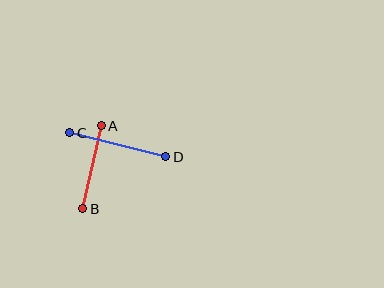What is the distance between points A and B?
The distance is approximately 85 pixels.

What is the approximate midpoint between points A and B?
The midpoint is at approximately (92, 167) pixels.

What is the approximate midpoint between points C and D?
The midpoint is at approximately (118, 145) pixels.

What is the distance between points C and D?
The distance is approximately 99 pixels.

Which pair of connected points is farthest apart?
Points C and D are farthest apart.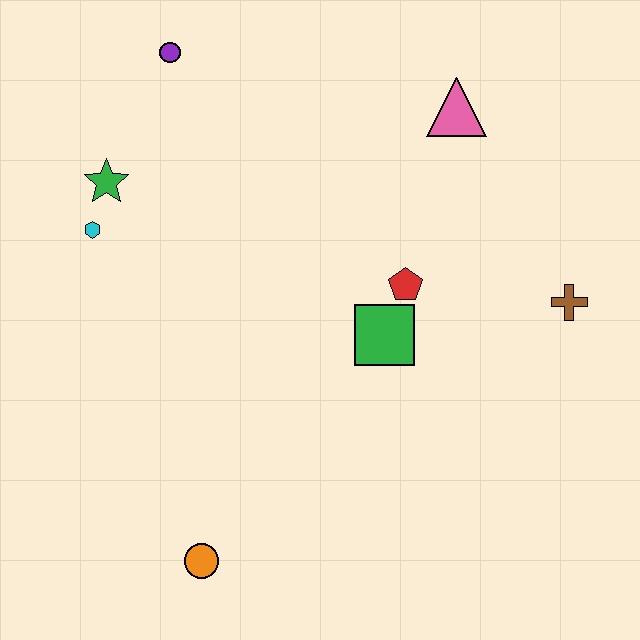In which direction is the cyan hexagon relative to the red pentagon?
The cyan hexagon is to the left of the red pentagon.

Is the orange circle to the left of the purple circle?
No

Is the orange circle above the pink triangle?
No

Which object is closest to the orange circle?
The green square is closest to the orange circle.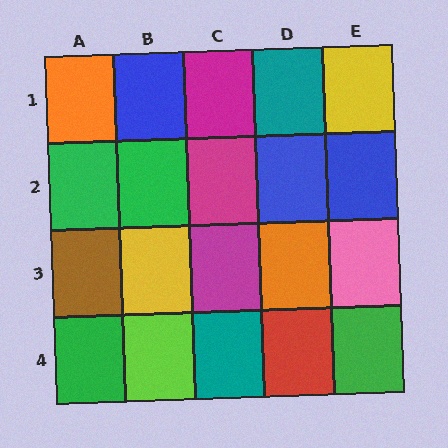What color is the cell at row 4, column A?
Green.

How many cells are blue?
3 cells are blue.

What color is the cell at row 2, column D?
Blue.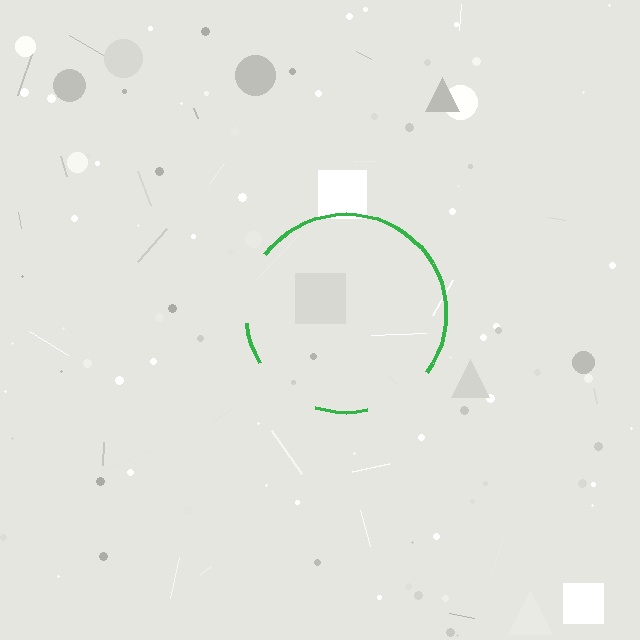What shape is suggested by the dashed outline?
The dashed outline suggests a circle.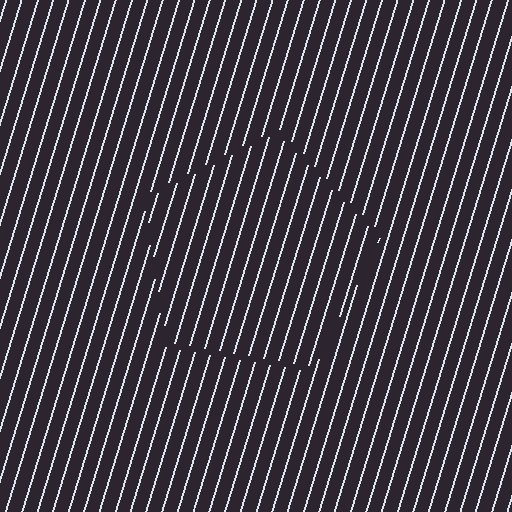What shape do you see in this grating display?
An illusory pentagon. The interior of the shape contains the same grating, shifted by half a period — the contour is defined by the phase discontinuity where line-ends from the inner and outer gratings abut.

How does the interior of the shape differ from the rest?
The interior of the shape contains the same grating, shifted by half a period — the contour is defined by the phase discontinuity where line-ends from the inner and outer gratings abut.